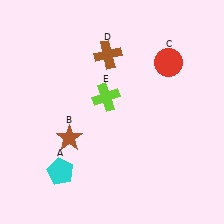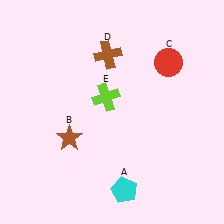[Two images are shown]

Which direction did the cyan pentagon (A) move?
The cyan pentagon (A) moved right.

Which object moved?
The cyan pentagon (A) moved right.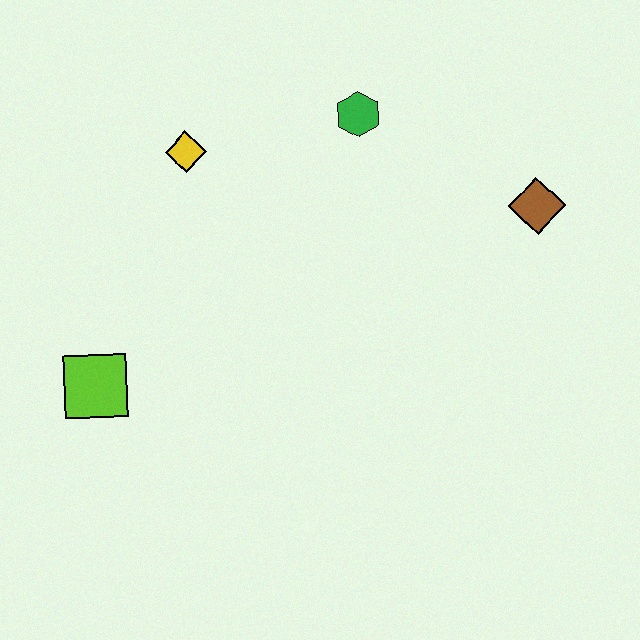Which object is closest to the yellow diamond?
The green hexagon is closest to the yellow diamond.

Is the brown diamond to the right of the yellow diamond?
Yes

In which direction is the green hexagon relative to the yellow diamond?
The green hexagon is to the right of the yellow diamond.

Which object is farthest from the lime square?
The brown diamond is farthest from the lime square.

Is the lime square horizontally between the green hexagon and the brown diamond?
No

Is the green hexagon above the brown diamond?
Yes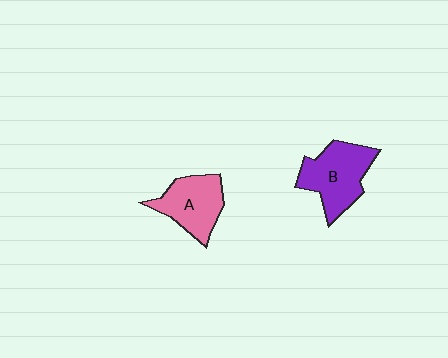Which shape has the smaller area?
Shape A (pink).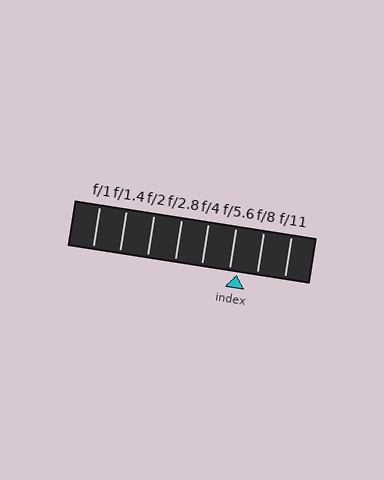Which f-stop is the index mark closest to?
The index mark is closest to f/5.6.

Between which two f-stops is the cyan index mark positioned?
The index mark is between f/5.6 and f/8.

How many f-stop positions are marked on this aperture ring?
There are 8 f-stop positions marked.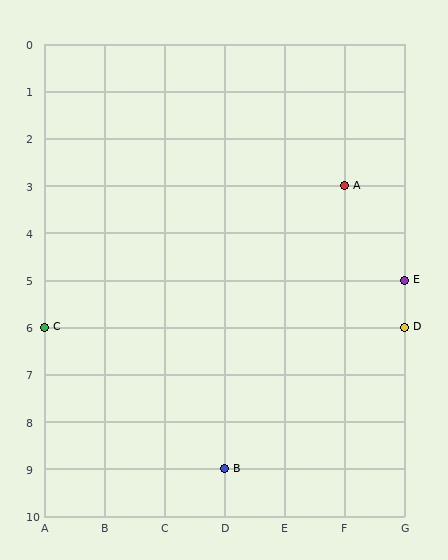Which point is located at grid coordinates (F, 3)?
Point A is at (F, 3).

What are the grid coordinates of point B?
Point B is at grid coordinates (D, 9).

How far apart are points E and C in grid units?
Points E and C are 6 columns and 1 row apart (about 6.1 grid units diagonally).